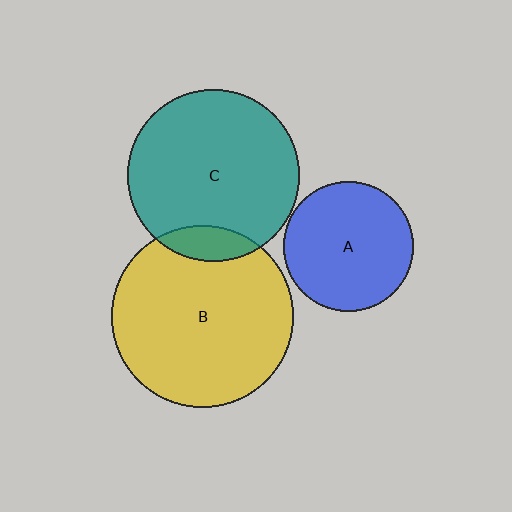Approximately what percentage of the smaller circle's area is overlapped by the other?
Approximately 10%.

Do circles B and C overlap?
Yes.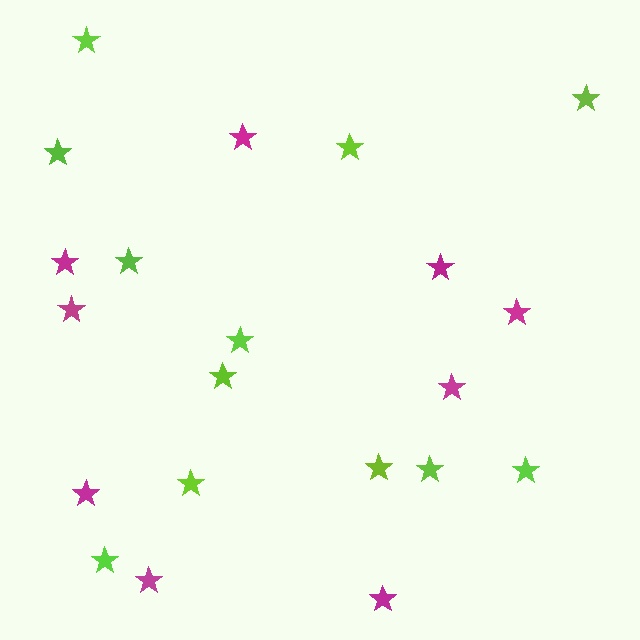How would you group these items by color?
There are 2 groups: one group of lime stars (12) and one group of magenta stars (9).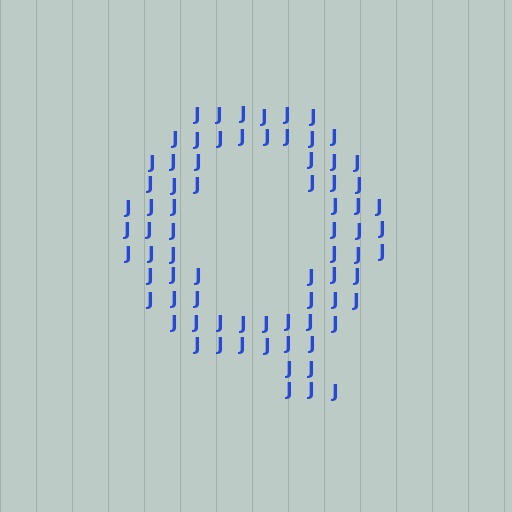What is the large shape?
The large shape is the letter Q.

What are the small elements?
The small elements are letter J's.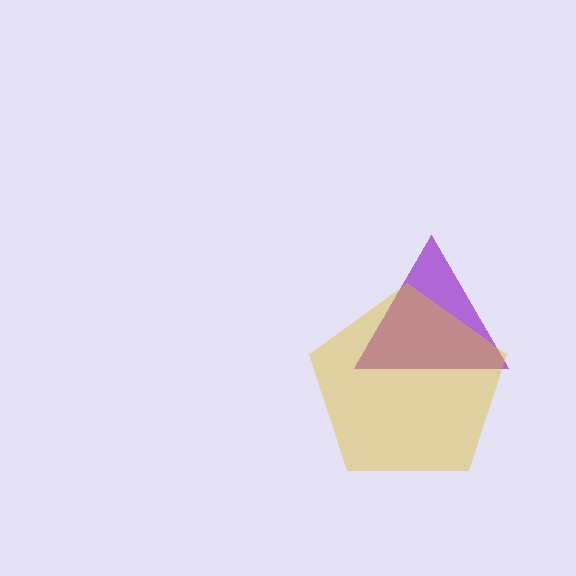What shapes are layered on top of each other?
The layered shapes are: a purple triangle, a yellow pentagon.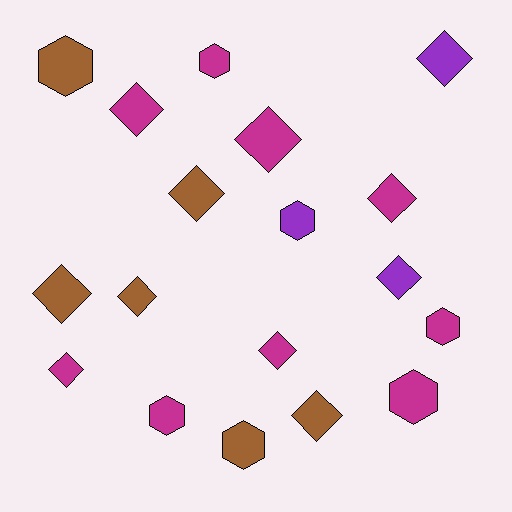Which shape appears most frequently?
Diamond, with 11 objects.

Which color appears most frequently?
Magenta, with 9 objects.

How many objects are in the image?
There are 18 objects.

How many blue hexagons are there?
There are no blue hexagons.